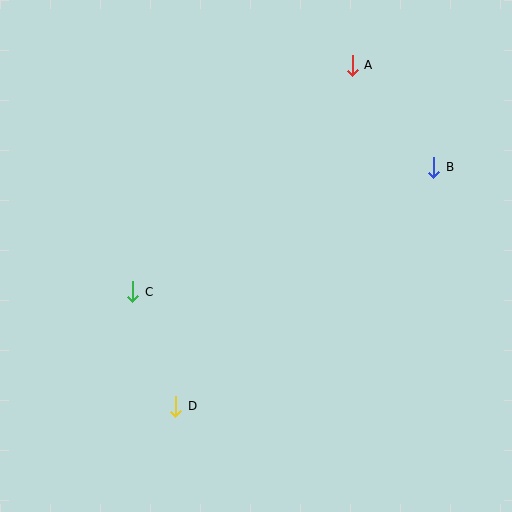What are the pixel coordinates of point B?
Point B is at (434, 167).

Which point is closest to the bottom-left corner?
Point D is closest to the bottom-left corner.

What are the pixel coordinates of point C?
Point C is at (133, 292).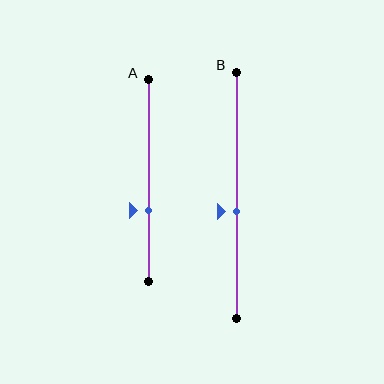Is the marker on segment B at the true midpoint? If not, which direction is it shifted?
No, the marker on segment B is shifted downward by about 7% of the segment length.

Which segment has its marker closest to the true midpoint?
Segment B has its marker closest to the true midpoint.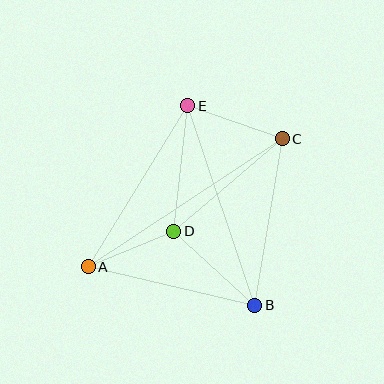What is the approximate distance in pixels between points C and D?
The distance between C and D is approximately 142 pixels.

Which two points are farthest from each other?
Points A and C are farthest from each other.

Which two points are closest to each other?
Points A and D are closest to each other.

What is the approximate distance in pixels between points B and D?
The distance between B and D is approximately 110 pixels.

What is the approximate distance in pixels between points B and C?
The distance between B and C is approximately 169 pixels.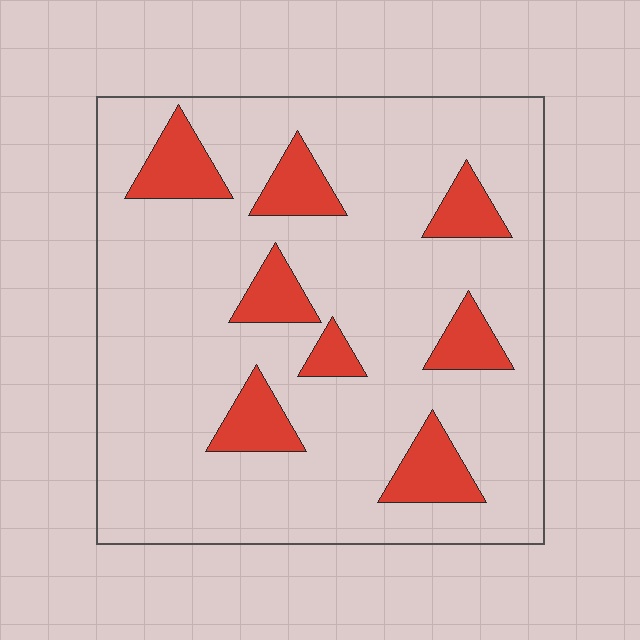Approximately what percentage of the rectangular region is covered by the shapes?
Approximately 15%.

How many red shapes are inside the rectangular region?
8.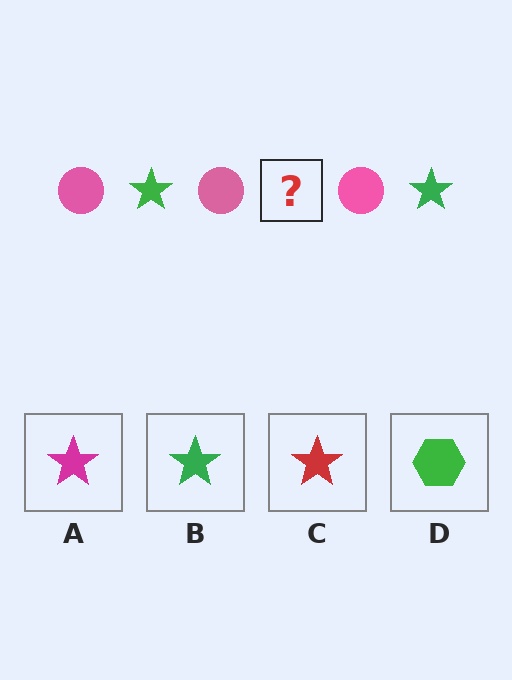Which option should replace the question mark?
Option B.